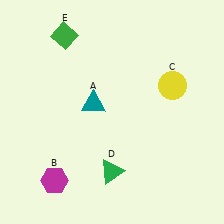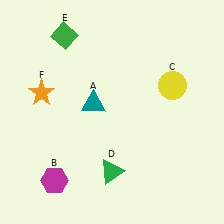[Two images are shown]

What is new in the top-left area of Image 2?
An orange star (F) was added in the top-left area of Image 2.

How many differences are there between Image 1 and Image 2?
There is 1 difference between the two images.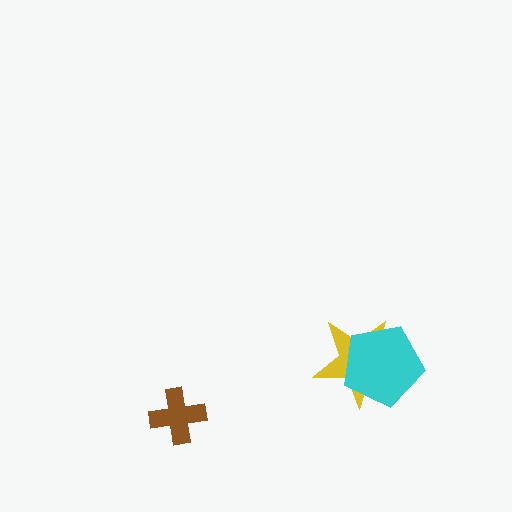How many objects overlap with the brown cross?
0 objects overlap with the brown cross.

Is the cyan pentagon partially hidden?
No, no other shape covers it.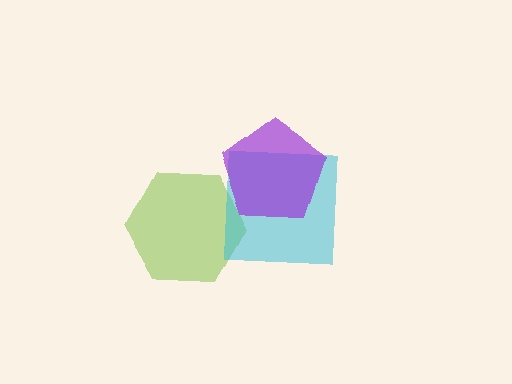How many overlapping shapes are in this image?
There are 3 overlapping shapes in the image.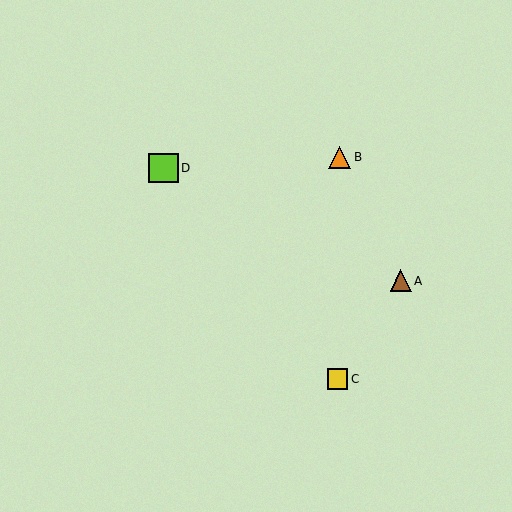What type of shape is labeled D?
Shape D is a lime square.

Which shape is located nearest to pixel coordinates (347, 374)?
The yellow square (labeled C) at (338, 379) is nearest to that location.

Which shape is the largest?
The lime square (labeled D) is the largest.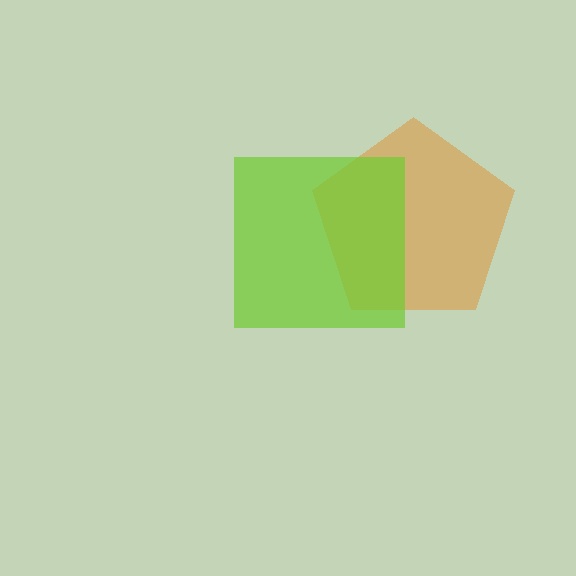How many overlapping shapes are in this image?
There are 2 overlapping shapes in the image.